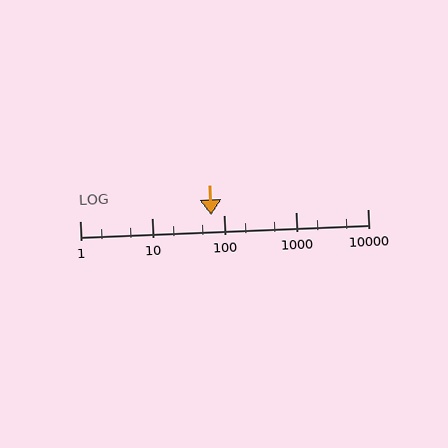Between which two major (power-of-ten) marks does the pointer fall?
The pointer is between 10 and 100.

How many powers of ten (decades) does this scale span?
The scale spans 4 decades, from 1 to 10000.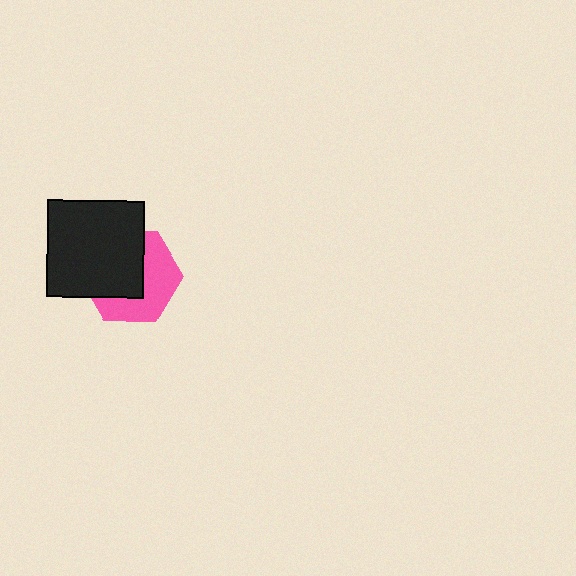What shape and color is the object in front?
The object in front is a black square.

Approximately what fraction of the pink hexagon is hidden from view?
Roughly 52% of the pink hexagon is hidden behind the black square.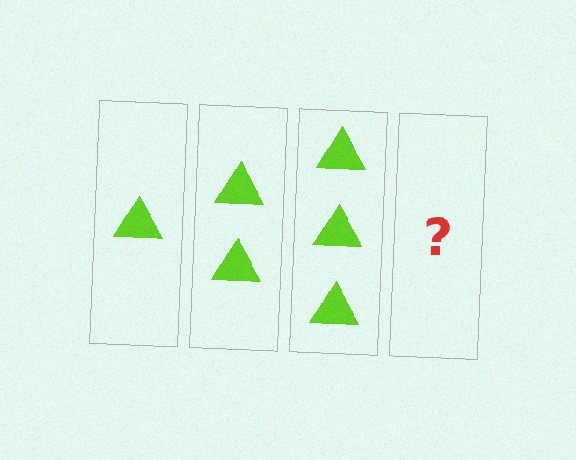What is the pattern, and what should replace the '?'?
The pattern is that each step adds one more triangle. The '?' should be 4 triangles.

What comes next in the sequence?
The next element should be 4 triangles.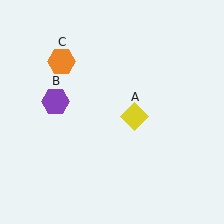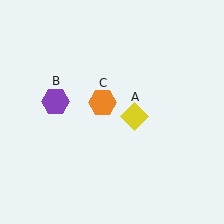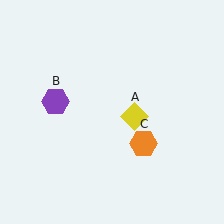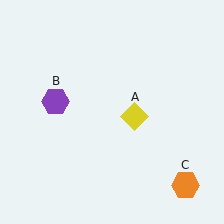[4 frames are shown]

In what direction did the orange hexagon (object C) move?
The orange hexagon (object C) moved down and to the right.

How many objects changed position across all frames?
1 object changed position: orange hexagon (object C).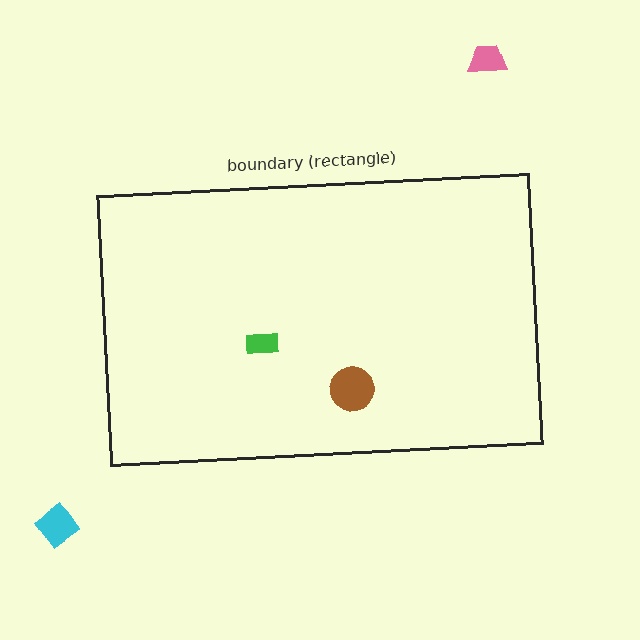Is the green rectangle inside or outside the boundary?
Inside.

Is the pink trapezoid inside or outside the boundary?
Outside.